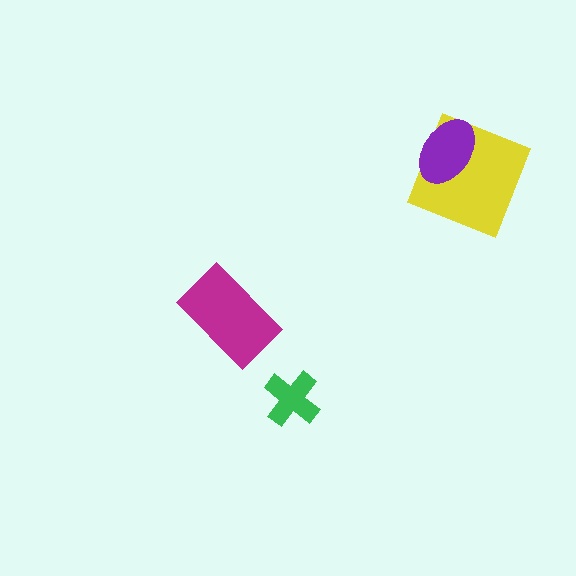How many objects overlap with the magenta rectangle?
0 objects overlap with the magenta rectangle.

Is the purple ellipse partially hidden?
No, no other shape covers it.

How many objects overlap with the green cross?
0 objects overlap with the green cross.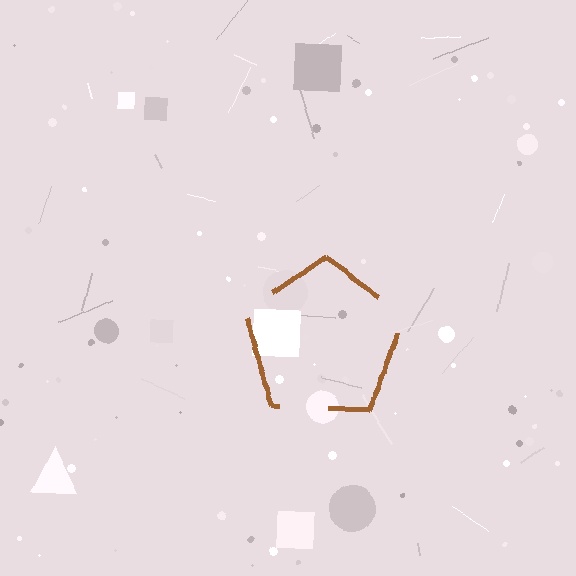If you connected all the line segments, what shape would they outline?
They would outline a pentagon.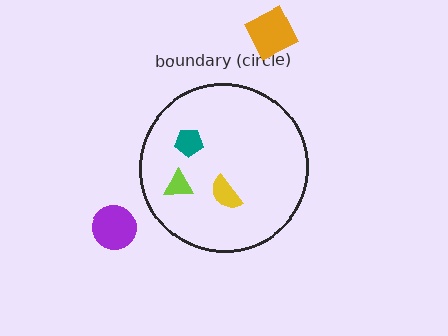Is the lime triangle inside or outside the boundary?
Inside.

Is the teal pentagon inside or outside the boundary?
Inside.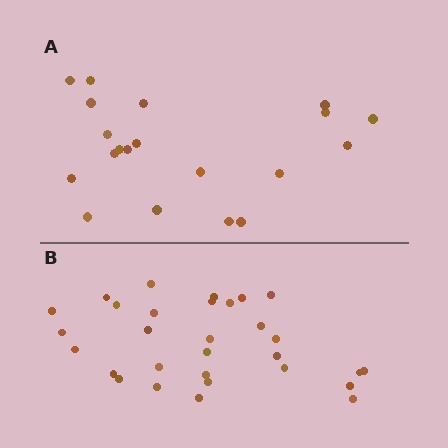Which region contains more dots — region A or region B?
Region B (the bottom region) has more dots.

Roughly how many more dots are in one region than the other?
Region B has roughly 10 or so more dots than region A.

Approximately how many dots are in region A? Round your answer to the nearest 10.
About 20 dots.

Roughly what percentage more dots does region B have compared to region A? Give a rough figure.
About 50% more.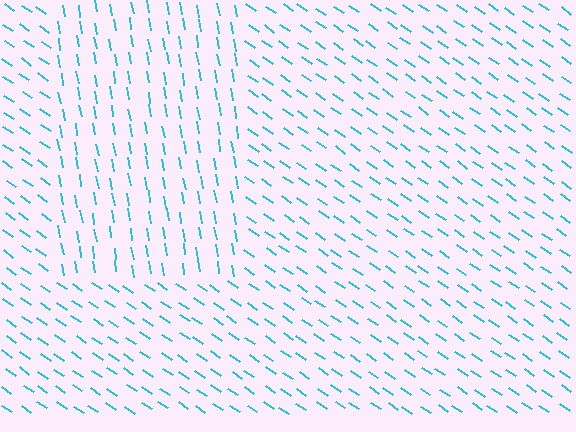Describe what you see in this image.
The image is filled with small cyan line segments. A rectangle region in the image has lines oriented differently from the surrounding lines, creating a visible texture boundary.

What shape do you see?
I see a rectangle.